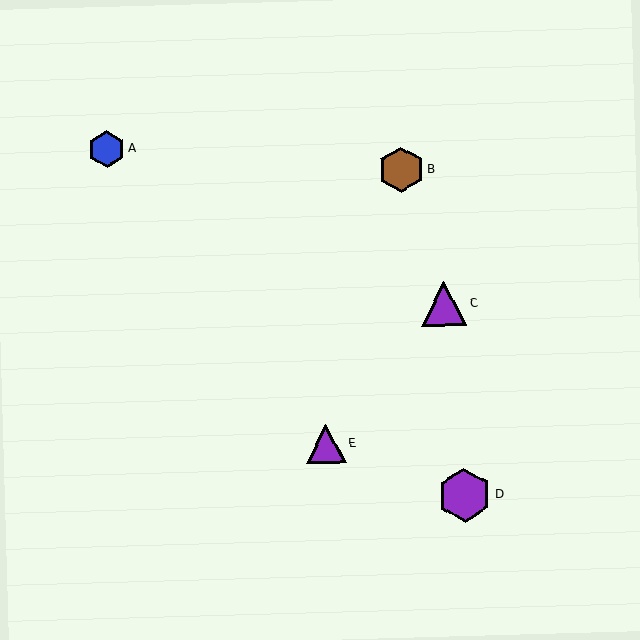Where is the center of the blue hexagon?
The center of the blue hexagon is at (107, 149).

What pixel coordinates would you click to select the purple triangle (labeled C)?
Click at (444, 303) to select the purple triangle C.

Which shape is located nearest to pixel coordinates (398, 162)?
The brown hexagon (labeled B) at (401, 170) is nearest to that location.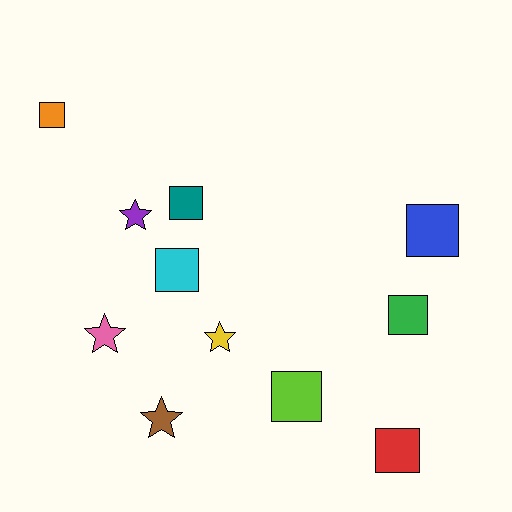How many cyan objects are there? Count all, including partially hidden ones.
There is 1 cyan object.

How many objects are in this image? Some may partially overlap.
There are 11 objects.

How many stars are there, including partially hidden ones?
There are 4 stars.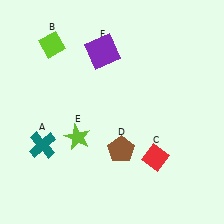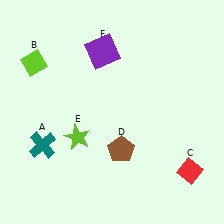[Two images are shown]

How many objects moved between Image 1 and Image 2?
2 objects moved between the two images.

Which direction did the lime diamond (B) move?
The lime diamond (B) moved down.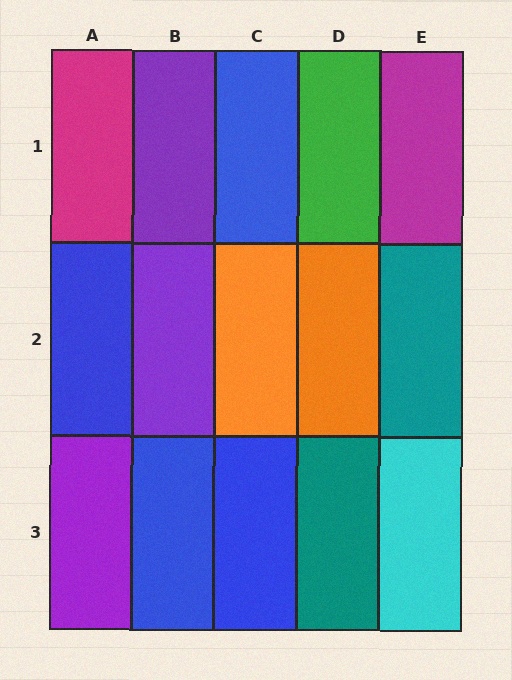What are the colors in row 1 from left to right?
Magenta, purple, blue, green, magenta.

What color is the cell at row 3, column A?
Purple.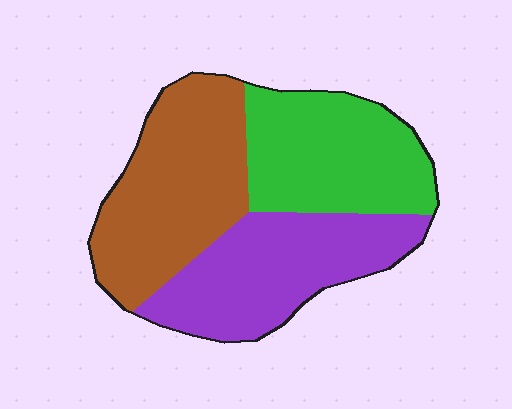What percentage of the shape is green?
Green takes up about one third (1/3) of the shape.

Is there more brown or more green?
Brown.